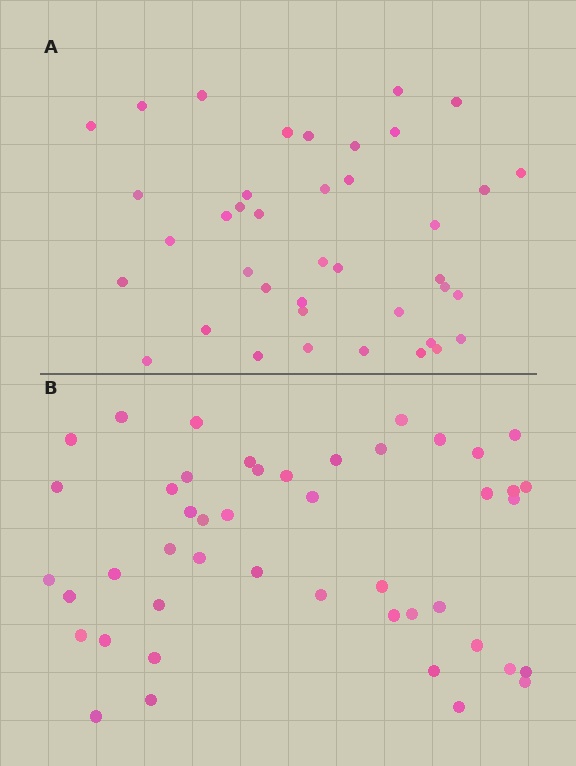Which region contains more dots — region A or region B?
Region B (the bottom region) has more dots.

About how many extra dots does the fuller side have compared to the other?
Region B has about 6 more dots than region A.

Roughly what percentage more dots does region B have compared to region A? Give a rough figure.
About 15% more.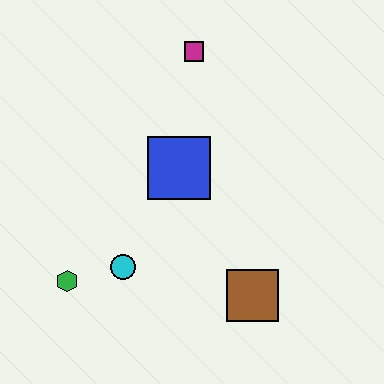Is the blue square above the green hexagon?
Yes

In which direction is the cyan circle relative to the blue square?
The cyan circle is below the blue square.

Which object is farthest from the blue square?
The green hexagon is farthest from the blue square.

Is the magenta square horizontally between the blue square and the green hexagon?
No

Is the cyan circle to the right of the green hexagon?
Yes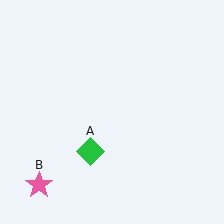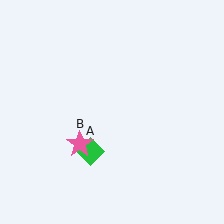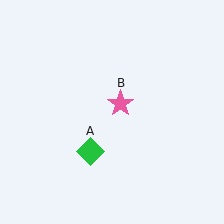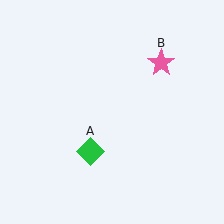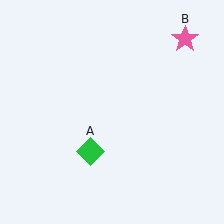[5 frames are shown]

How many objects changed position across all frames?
1 object changed position: pink star (object B).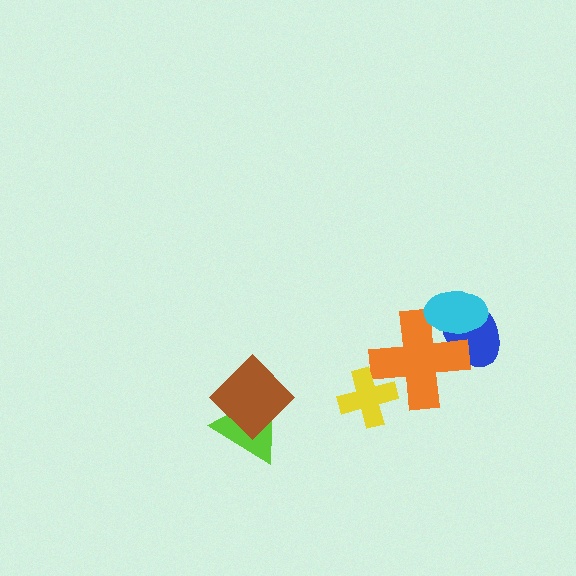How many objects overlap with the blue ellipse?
2 objects overlap with the blue ellipse.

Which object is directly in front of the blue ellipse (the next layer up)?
The orange cross is directly in front of the blue ellipse.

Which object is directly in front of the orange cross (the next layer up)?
The cyan ellipse is directly in front of the orange cross.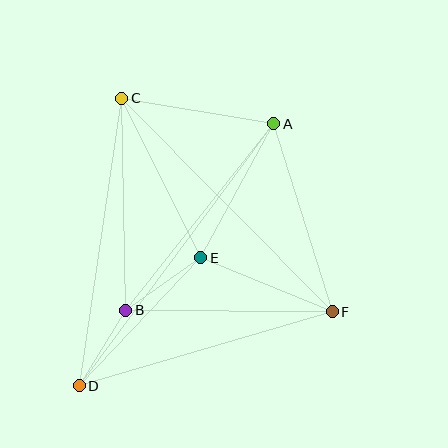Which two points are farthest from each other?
Points A and D are farthest from each other.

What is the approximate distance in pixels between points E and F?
The distance between E and F is approximately 142 pixels.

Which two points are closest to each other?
Points B and D are closest to each other.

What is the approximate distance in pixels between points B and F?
The distance between B and F is approximately 207 pixels.